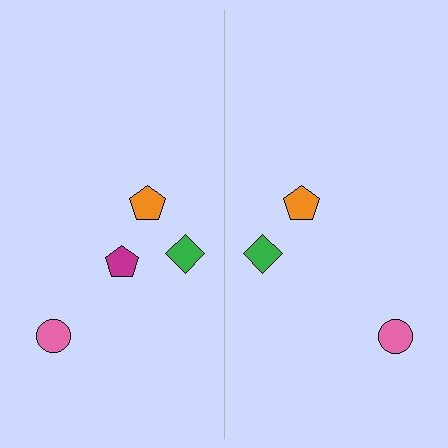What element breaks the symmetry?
A magenta pentagon is missing from the right side.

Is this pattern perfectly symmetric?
No, the pattern is not perfectly symmetric. A magenta pentagon is missing from the right side.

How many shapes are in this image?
There are 7 shapes in this image.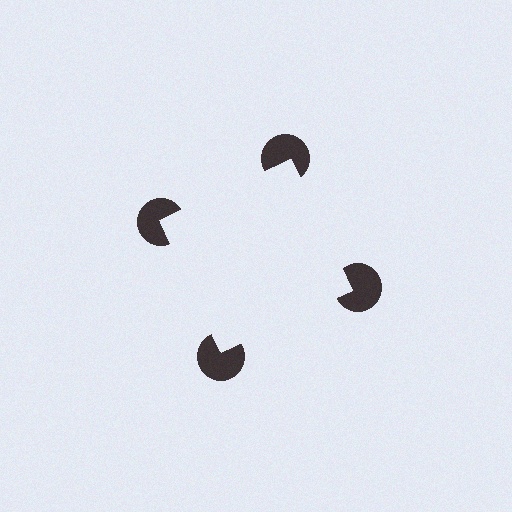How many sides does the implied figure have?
4 sides.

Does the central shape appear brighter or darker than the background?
It typically appears slightly brighter than the background, even though no actual brightness change is drawn.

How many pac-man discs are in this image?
There are 4 — one at each vertex of the illusory square.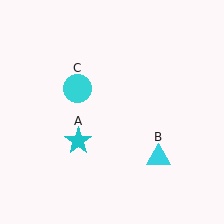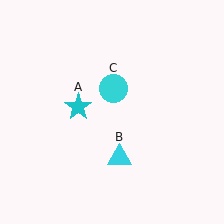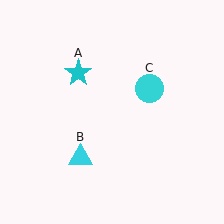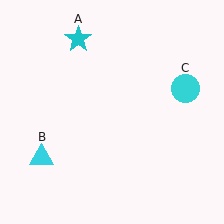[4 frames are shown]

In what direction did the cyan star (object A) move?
The cyan star (object A) moved up.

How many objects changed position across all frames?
3 objects changed position: cyan star (object A), cyan triangle (object B), cyan circle (object C).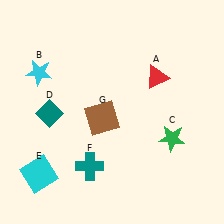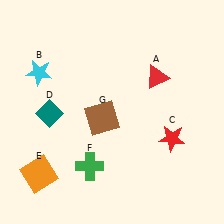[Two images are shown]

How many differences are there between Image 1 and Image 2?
There are 3 differences between the two images.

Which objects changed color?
C changed from green to red. E changed from cyan to orange. F changed from teal to green.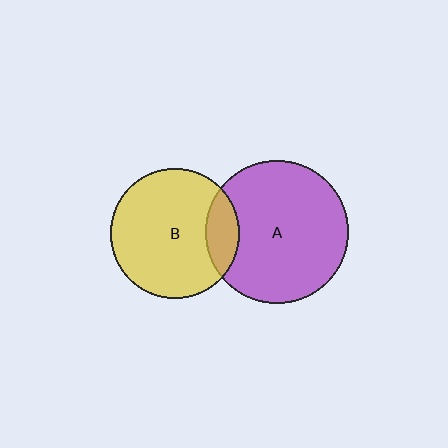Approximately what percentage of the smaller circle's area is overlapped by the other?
Approximately 15%.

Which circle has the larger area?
Circle A (purple).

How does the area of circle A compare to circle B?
Approximately 1.2 times.